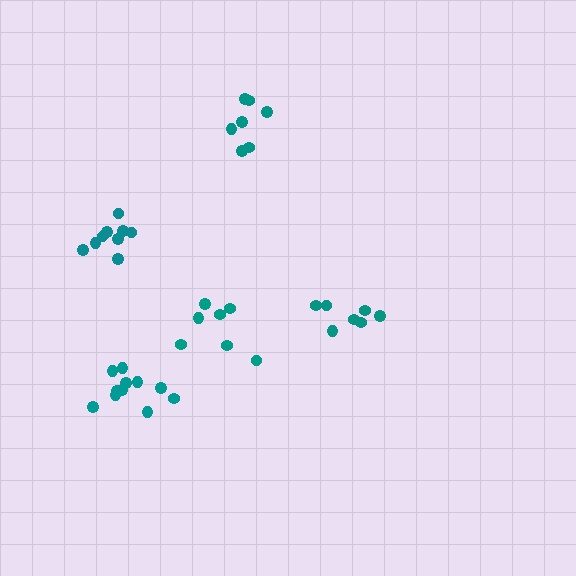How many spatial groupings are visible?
There are 5 spatial groupings.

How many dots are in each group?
Group 1: 9 dots, Group 2: 7 dots, Group 3: 7 dots, Group 4: 11 dots, Group 5: 7 dots (41 total).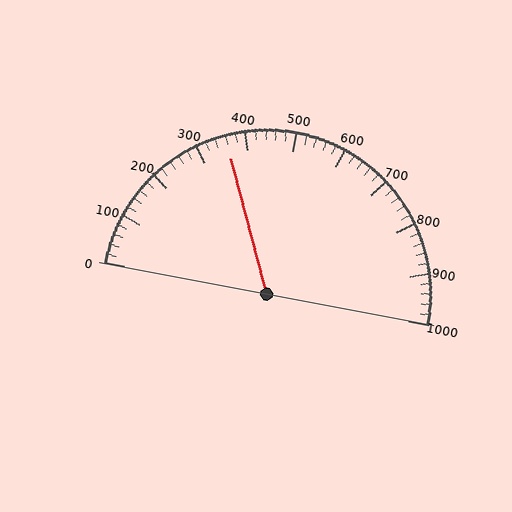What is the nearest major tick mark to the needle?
The nearest major tick mark is 400.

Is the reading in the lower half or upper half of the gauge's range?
The reading is in the lower half of the range (0 to 1000).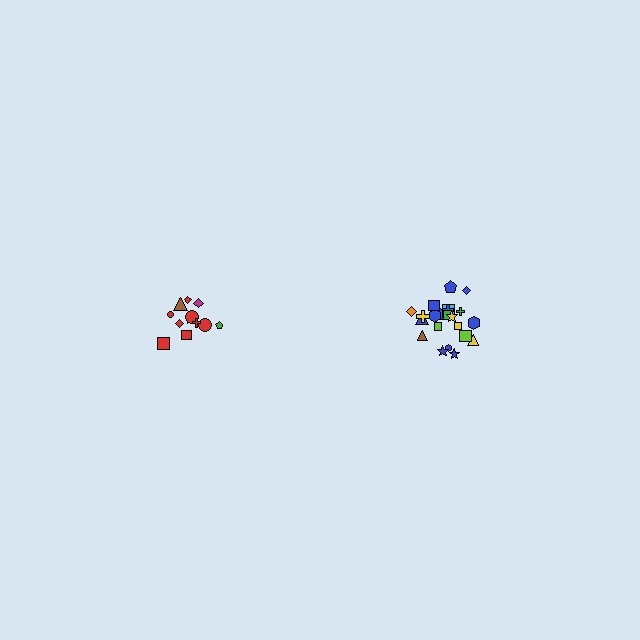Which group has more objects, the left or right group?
The right group.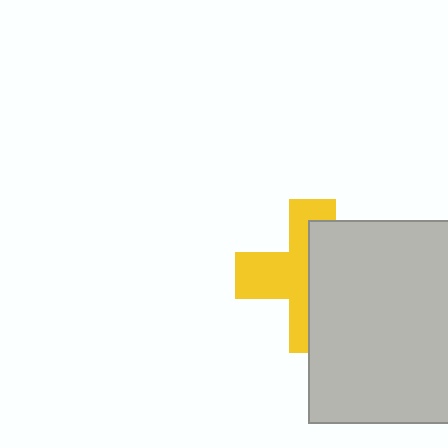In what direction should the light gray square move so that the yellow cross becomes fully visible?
The light gray square should move right. That is the shortest direction to clear the overlap and leave the yellow cross fully visible.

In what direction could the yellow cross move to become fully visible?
The yellow cross could move left. That would shift it out from behind the light gray square entirely.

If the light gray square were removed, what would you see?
You would see the complete yellow cross.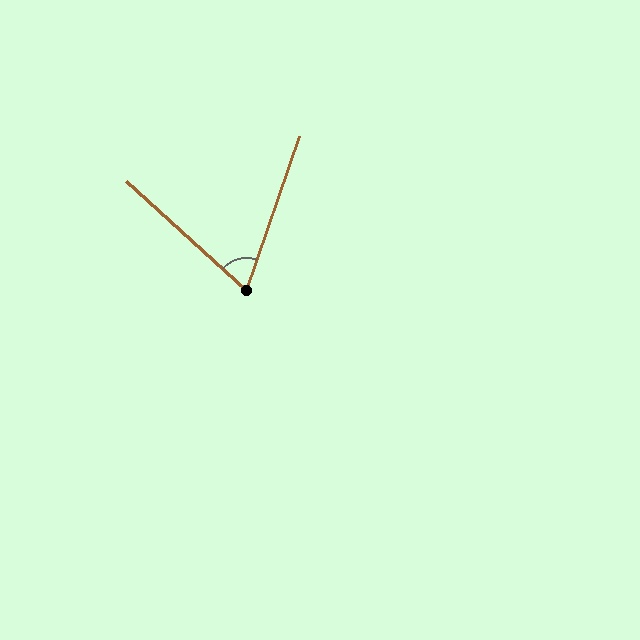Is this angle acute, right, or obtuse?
It is acute.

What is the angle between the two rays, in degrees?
Approximately 67 degrees.